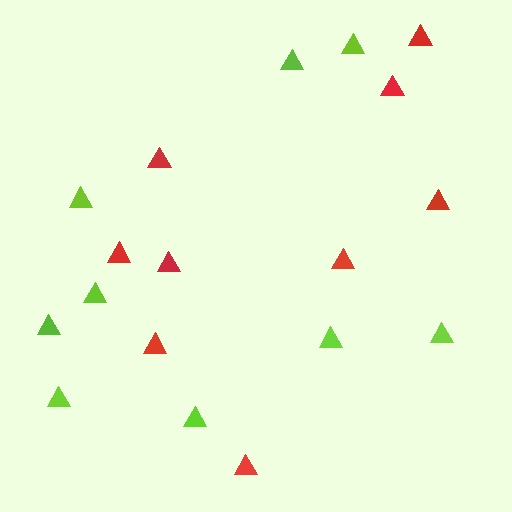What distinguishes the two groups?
There are 2 groups: one group of lime triangles (9) and one group of red triangles (9).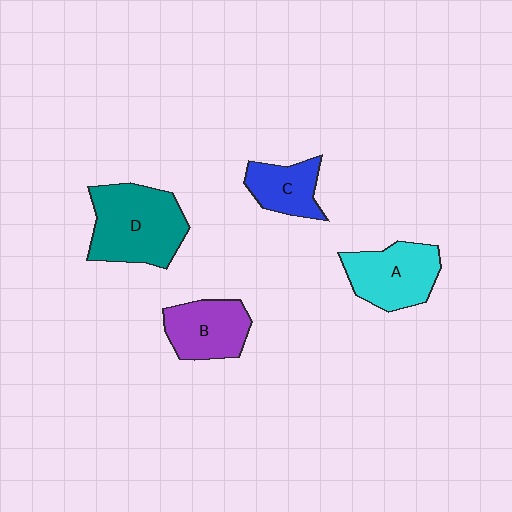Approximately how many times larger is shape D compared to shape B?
Approximately 1.5 times.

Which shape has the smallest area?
Shape C (blue).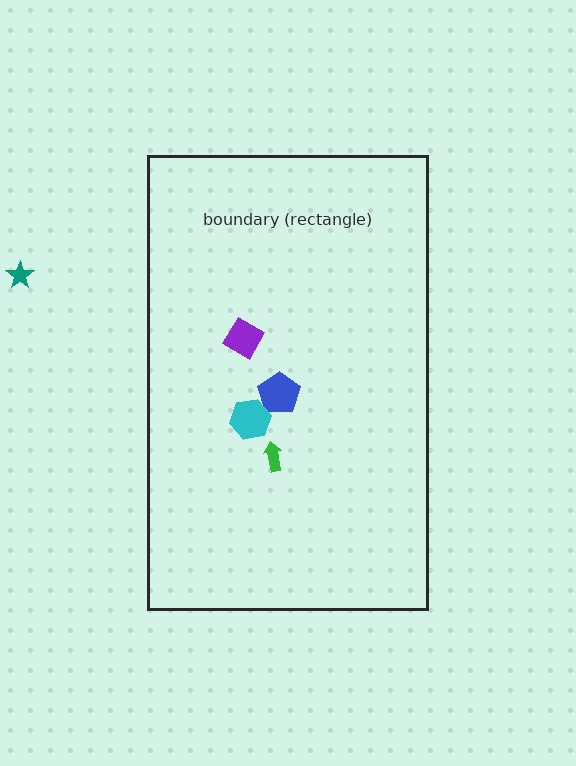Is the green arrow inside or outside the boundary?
Inside.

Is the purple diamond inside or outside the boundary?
Inside.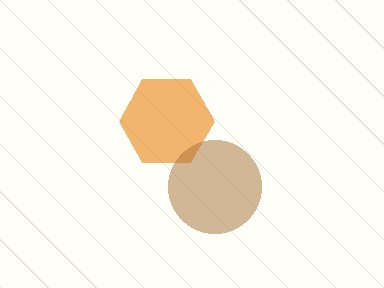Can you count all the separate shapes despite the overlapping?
Yes, there are 2 separate shapes.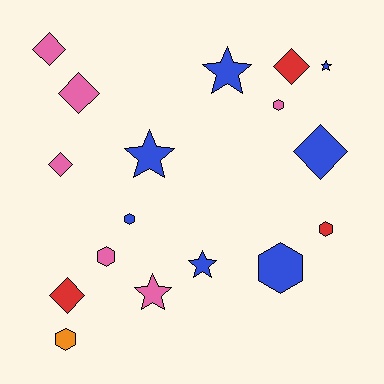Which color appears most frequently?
Blue, with 7 objects.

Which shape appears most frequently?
Diamond, with 6 objects.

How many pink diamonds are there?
There are 3 pink diamonds.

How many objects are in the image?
There are 17 objects.